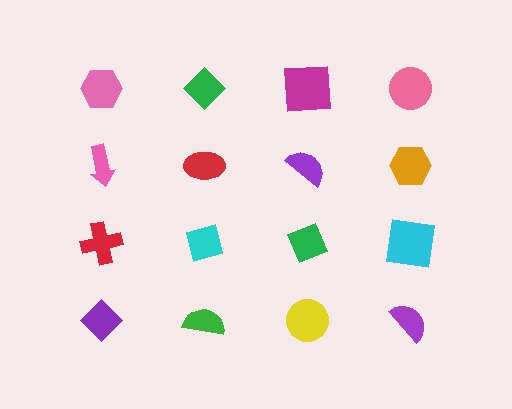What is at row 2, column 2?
A red ellipse.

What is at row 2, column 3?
A purple semicircle.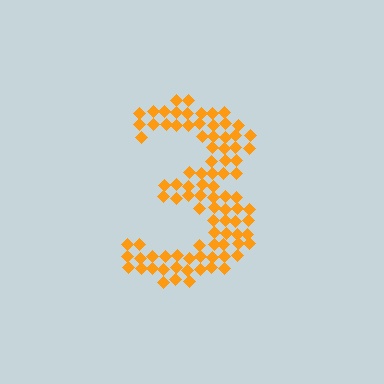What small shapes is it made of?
It is made of small diamonds.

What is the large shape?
The large shape is the digit 3.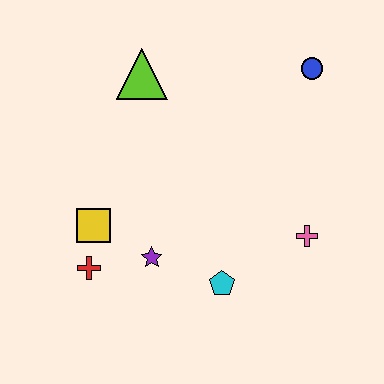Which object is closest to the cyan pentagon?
The purple star is closest to the cyan pentagon.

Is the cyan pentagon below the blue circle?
Yes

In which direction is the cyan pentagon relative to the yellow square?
The cyan pentagon is to the right of the yellow square.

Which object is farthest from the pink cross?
The lime triangle is farthest from the pink cross.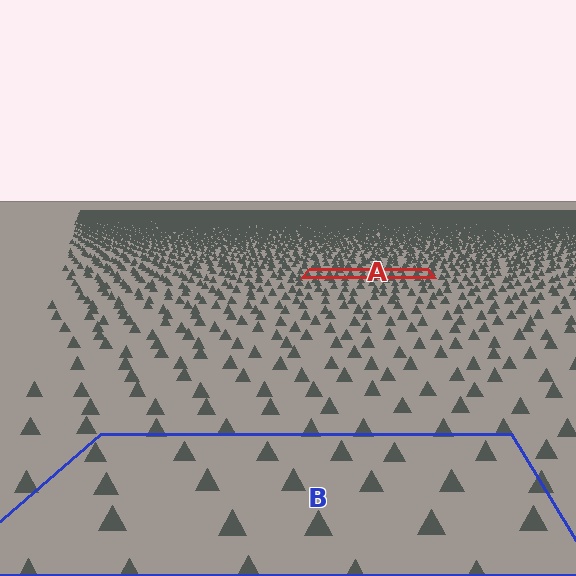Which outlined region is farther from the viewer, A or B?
Region A is farther from the viewer — the texture elements inside it appear smaller and more densely packed.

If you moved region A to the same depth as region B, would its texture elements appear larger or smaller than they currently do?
They would appear larger. At a closer depth, the same texture elements are projected at a bigger on-screen size.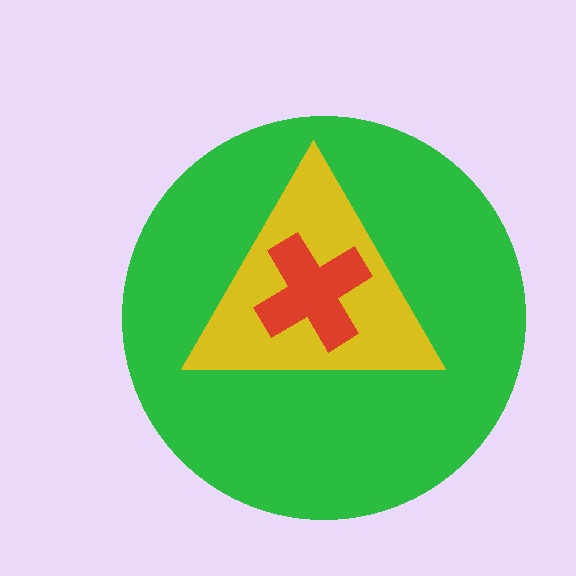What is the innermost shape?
The red cross.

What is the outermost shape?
The green circle.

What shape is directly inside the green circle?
The yellow triangle.